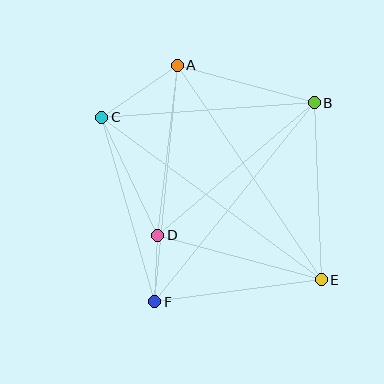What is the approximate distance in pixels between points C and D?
The distance between C and D is approximately 131 pixels.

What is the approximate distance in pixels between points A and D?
The distance between A and D is approximately 171 pixels.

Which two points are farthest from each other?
Points C and E are farthest from each other.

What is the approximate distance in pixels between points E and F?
The distance between E and F is approximately 168 pixels.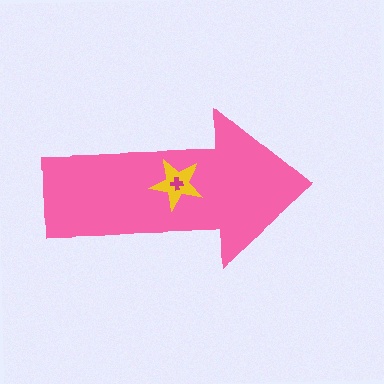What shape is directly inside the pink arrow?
The yellow star.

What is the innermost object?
The magenta cross.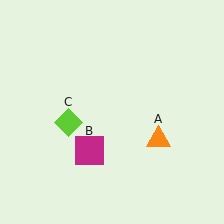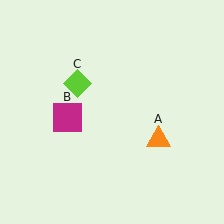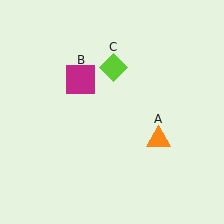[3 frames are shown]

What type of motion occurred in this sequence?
The magenta square (object B), lime diamond (object C) rotated clockwise around the center of the scene.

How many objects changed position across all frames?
2 objects changed position: magenta square (object B), lime diamond (object C).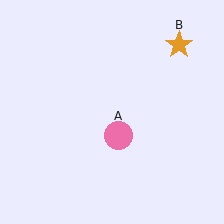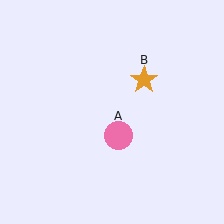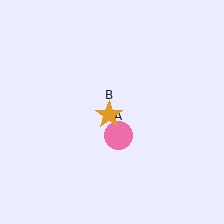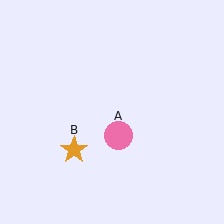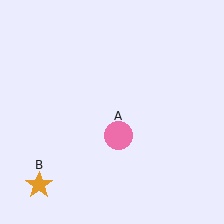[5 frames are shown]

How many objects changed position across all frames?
1 object changed position: orange star (object B).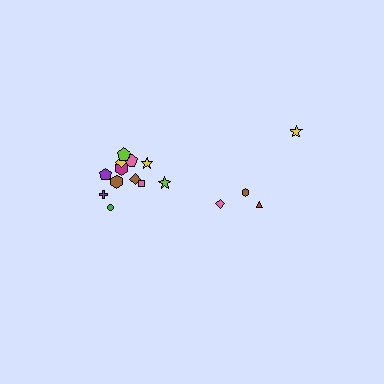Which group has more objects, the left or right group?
The left group.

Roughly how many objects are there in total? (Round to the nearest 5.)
Roughly 15 objects in total.